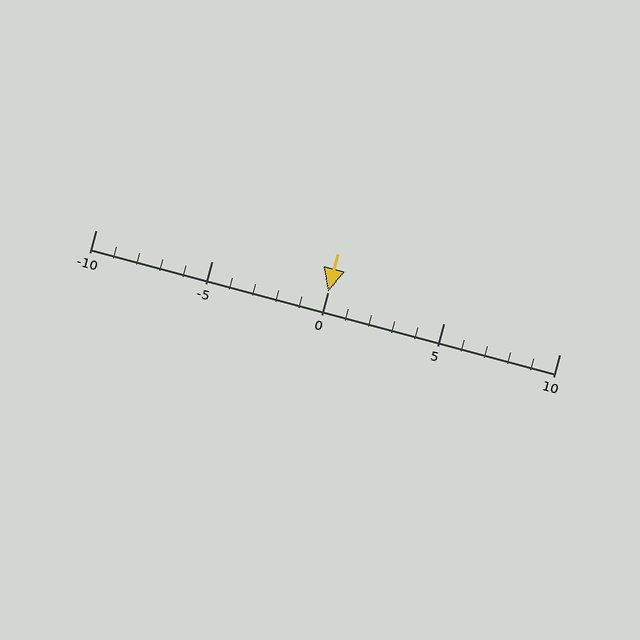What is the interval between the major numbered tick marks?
The major tick marks are spaced 5 units apart.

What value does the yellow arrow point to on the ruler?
The yellow arrow points to approximately 0.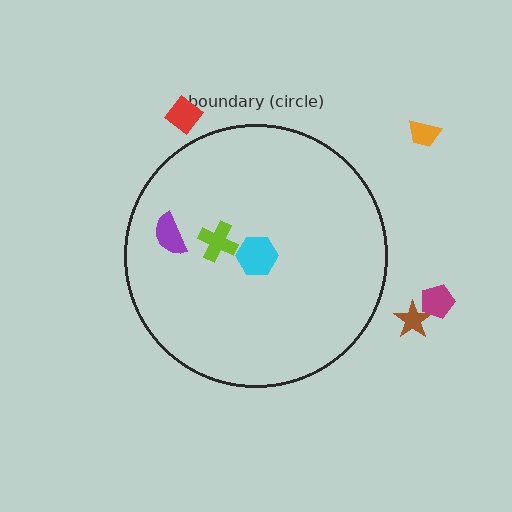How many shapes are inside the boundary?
3 inside, 4 outside.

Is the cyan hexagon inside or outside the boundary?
Inside.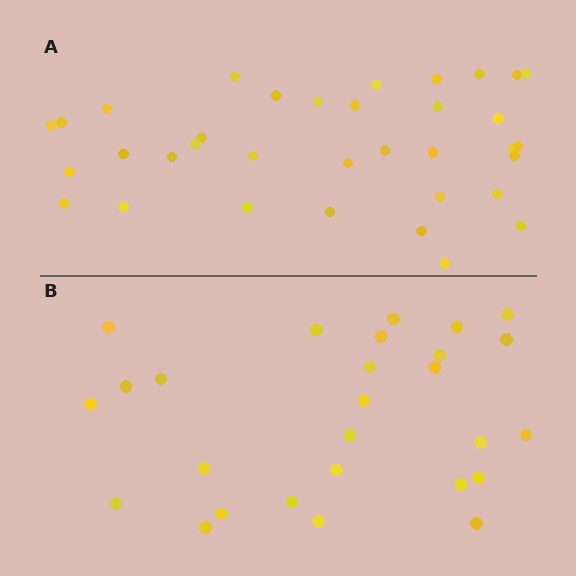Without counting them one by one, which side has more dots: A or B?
Region A (the top region) has more dots.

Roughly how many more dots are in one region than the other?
Region A has roughly 8 or so more dots than region B.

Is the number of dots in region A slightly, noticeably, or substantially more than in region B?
Region A has noticeably more, but not dramatically so. The ratio is roughly 1.3 to 1.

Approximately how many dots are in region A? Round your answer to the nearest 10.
About 40 dots. (The exact count is 35, which rounds to 40.)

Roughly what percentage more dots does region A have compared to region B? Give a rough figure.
About 30% more.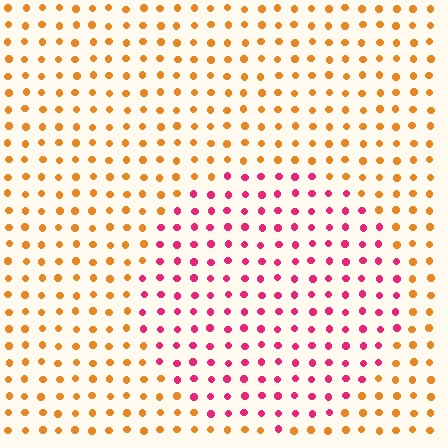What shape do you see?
I see a circle.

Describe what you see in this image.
The image is filled with small orange elements in a uniform arrangement. A circle-shaped region is visible where the elements are tinted to a slightly different hue, forming a subtle color boundary.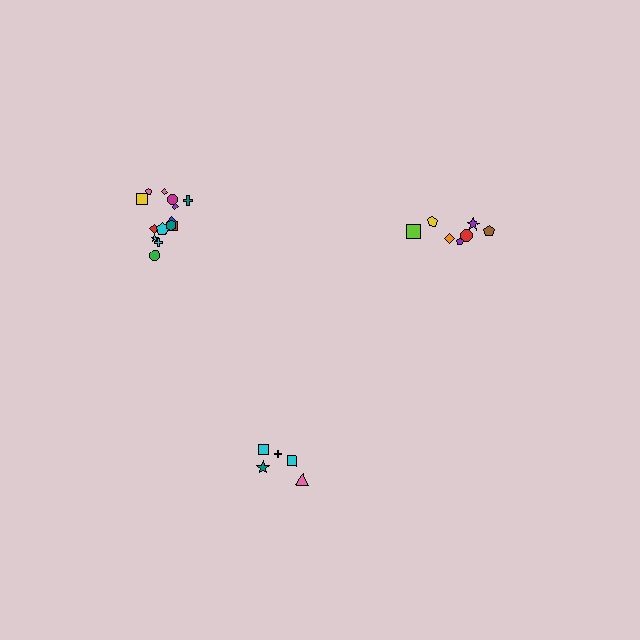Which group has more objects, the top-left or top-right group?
The top-left group.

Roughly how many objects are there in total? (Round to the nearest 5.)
Roughly 25 objects in total.